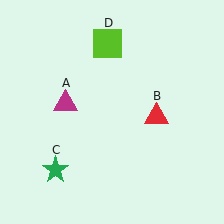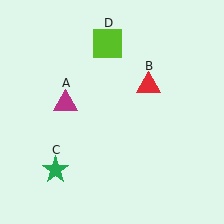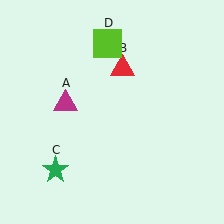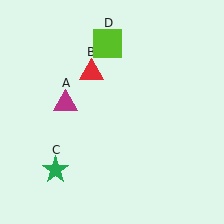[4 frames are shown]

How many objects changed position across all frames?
1 object changed position: red triangle (object B).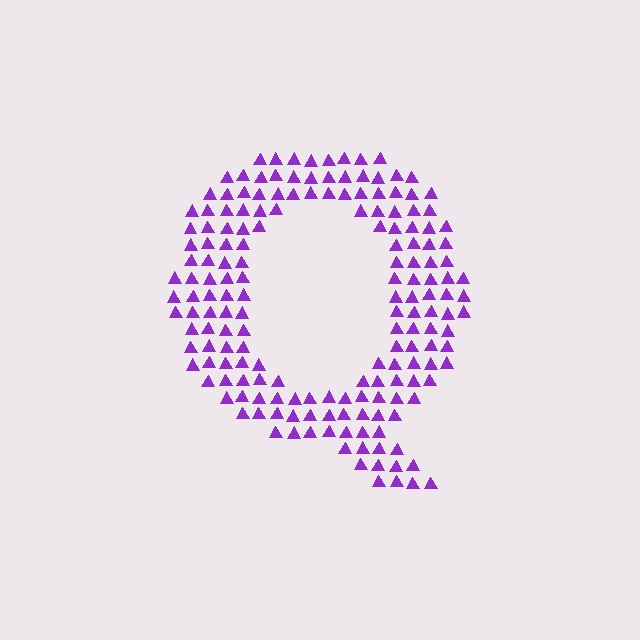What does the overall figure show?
The overall figure shows the letter Q.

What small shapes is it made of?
It is made of small triangles.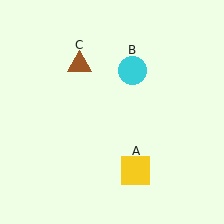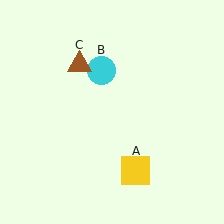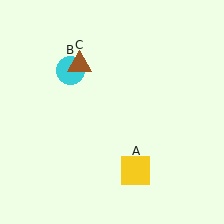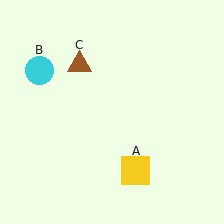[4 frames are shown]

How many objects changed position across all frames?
1 object changed position: cyan circle (object B).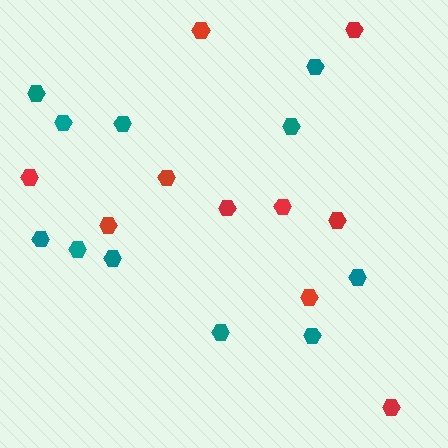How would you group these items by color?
There are 2 groups: one group of teal hexagons (11) and one group of red hexagons (10).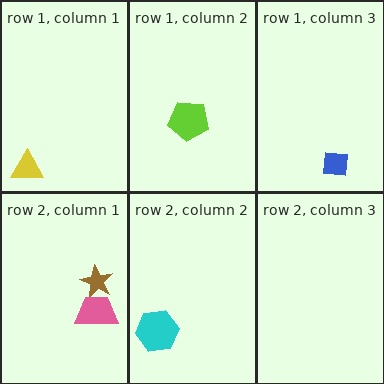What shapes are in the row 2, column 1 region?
The brown star, the pink trapezoid.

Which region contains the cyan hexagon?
The row 2, column 2 region.